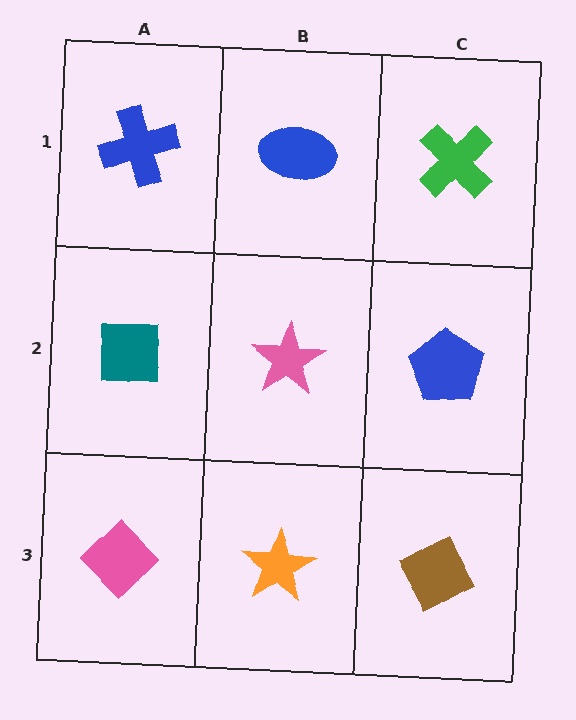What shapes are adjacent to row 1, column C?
A blue pentagon (row 2, column C), a blue ellipse (row 1, column B).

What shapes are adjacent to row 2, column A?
A blue cross (row 1, column A), a pink diamond (row 3, column A), a pink star (row 2, column B).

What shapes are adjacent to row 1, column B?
A pink star (row 2, column B), a blue cross (row 1, column A), a green cross (row 1, column C).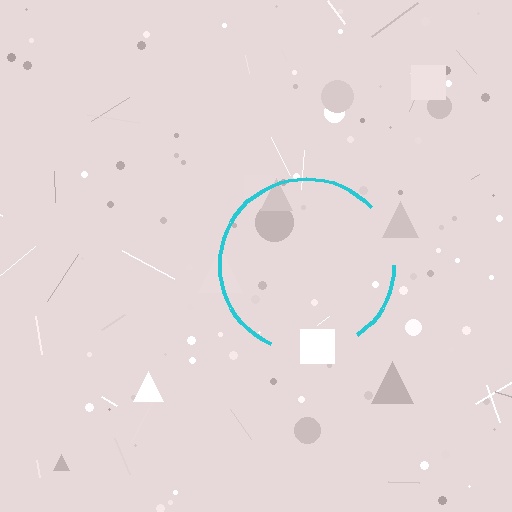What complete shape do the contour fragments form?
The contour fragments form a circle.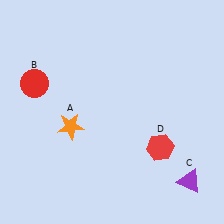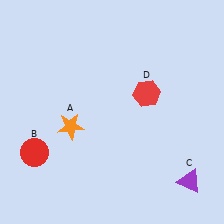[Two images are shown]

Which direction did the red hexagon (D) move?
The red hexagon (D) moved up.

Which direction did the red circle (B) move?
The red circle (B) moved down.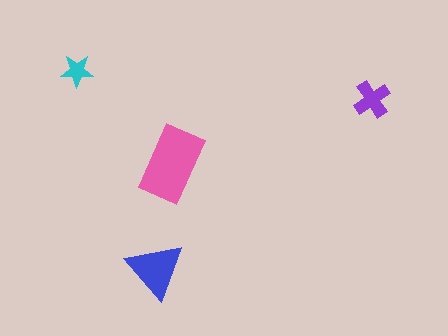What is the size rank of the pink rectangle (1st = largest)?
1st.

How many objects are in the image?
There are 4 objects in the image.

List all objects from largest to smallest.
The pink rectangle, the blue triangle, the purple cross, the cyan star.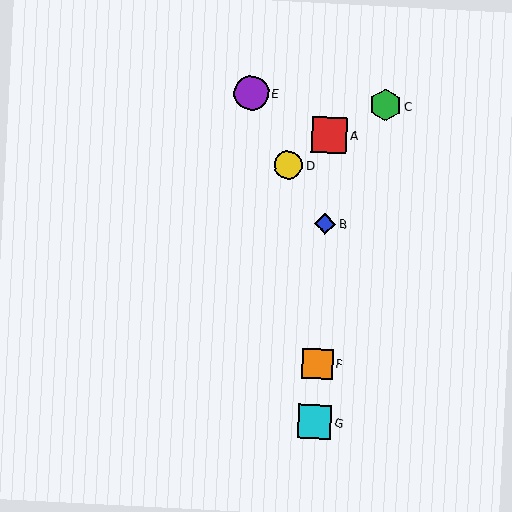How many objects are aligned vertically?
4 objects (A, B, F, G) are aligned vertically.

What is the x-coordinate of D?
Object D is at x≈288.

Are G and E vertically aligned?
No, G is at x≈315 and E is at x≈251.